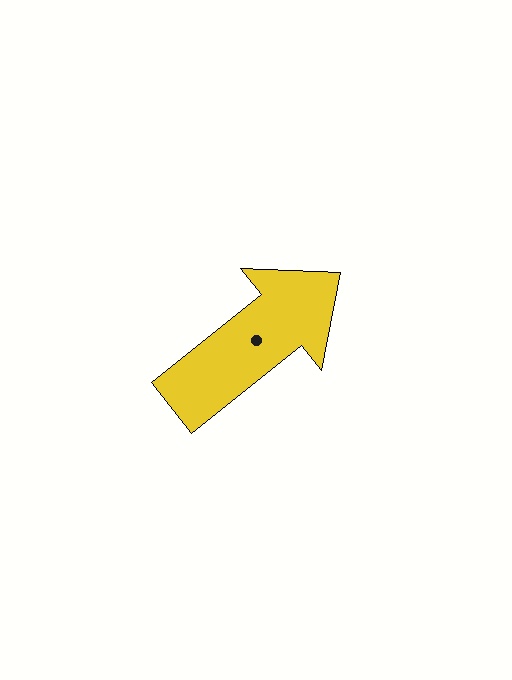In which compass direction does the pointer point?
Northeast.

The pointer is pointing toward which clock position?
Roughly 2 o'clock.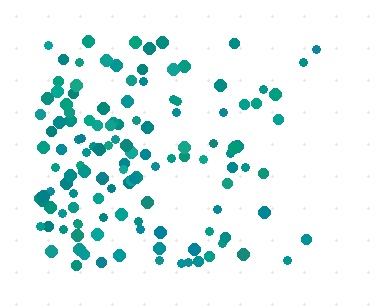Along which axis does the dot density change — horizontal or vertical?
Horizontal.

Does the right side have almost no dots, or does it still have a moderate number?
Still a moderate number, just noticeably fewer than the left.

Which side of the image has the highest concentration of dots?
The left.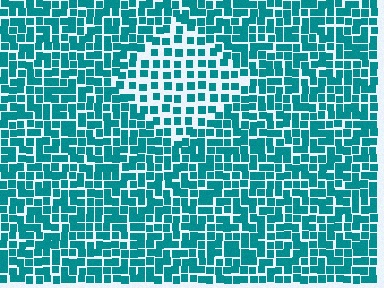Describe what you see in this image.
The image contains small teal elements arranged at two different densities. A diamond-shaped region is visible where the elements are less densely packed than the surrounding area.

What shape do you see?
I see a diamond.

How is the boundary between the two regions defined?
The boundary is defined by a change in element density (approximately 1.8x ratio). All elements are the same color, size, and shape.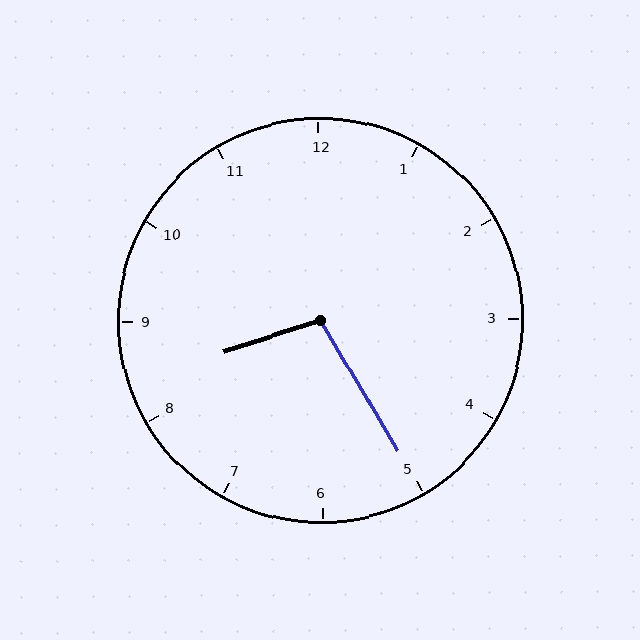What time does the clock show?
8:25.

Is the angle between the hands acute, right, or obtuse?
It is obtuse.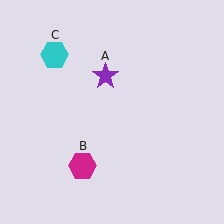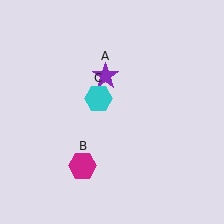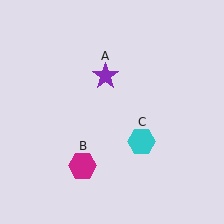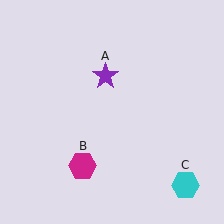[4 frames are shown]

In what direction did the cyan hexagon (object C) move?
The cyan hexagon (object C) moved down and to the right.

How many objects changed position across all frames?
1 object changed position: cyan hexagon (object C).